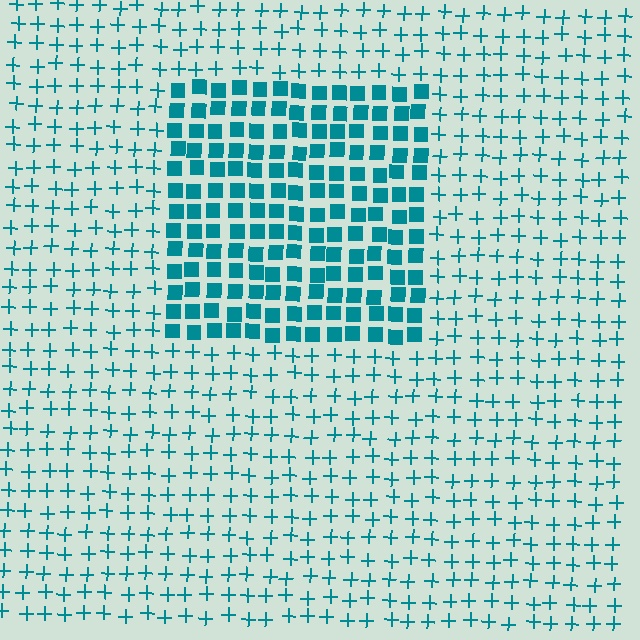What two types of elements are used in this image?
The image uses squares inside the rectangle region and plus signs outside it.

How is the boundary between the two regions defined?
The boundary is defined by a change in element shape: squares inside vs. plus signs outside. All elements share the same color and spacing.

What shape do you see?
I see a rectangle.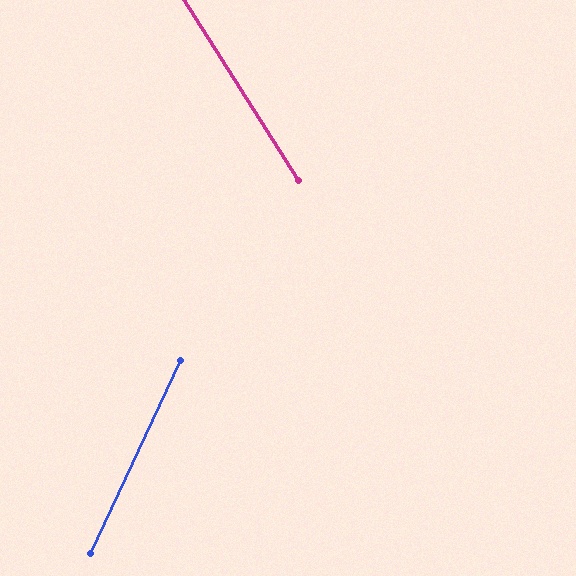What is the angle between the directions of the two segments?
Approximately 57 degrees.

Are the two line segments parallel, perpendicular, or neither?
Neither parallel nor perpendicular — they differ by about 57°.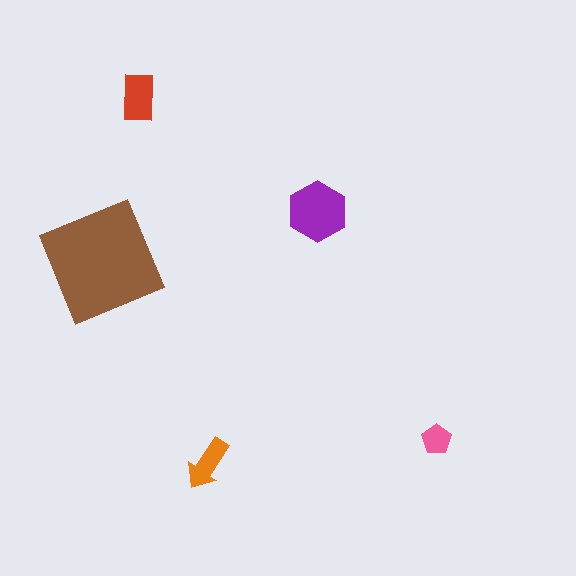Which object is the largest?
The brown square.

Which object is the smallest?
The pink pentagon.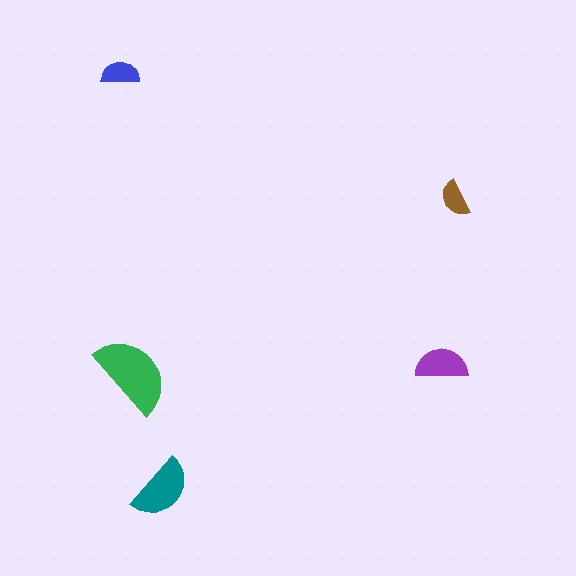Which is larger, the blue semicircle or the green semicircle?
The green one.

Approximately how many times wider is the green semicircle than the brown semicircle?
About 2 times wider.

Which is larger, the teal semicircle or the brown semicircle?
The teal one.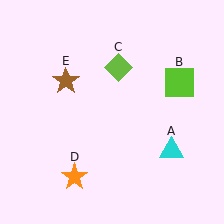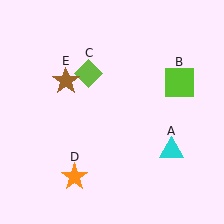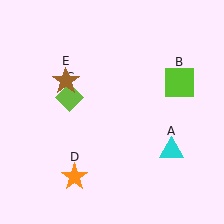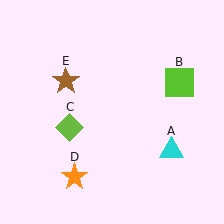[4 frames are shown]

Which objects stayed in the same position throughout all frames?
Cyan triangle (object A) and lime square (object B) and orange star (object D) and brown star (object E) remained stationary.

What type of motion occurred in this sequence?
The lime diamond (object C) rotated counterclockwise around the center of the scene.